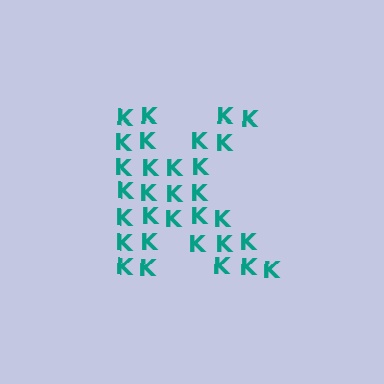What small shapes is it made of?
It is made of small letter K's.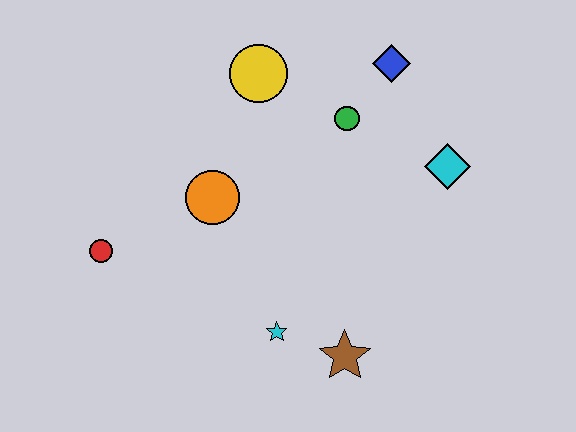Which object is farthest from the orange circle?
The cyan diamond is farthest from the orange circle.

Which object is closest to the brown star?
The cyan star is closest to the brown star.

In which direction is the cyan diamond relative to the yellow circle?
The cyan diamond is to the right of the yellow circle.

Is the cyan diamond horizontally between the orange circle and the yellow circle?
No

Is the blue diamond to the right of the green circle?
Yes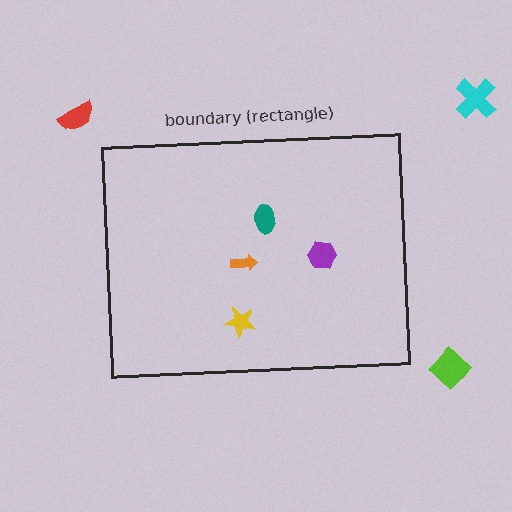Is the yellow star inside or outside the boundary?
Inside.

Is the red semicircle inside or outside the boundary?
Outside.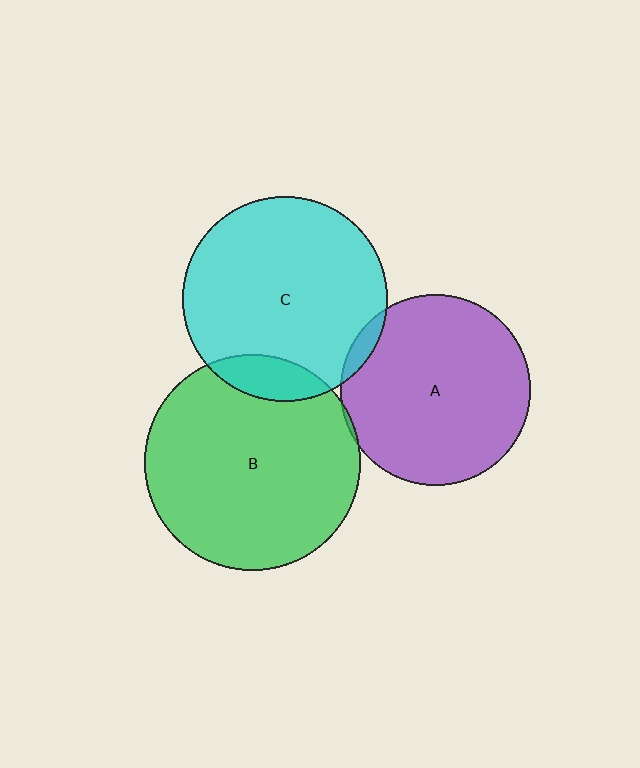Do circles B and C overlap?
Yes.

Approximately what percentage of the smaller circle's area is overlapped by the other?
Approximately 10%.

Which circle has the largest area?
Circle B (green).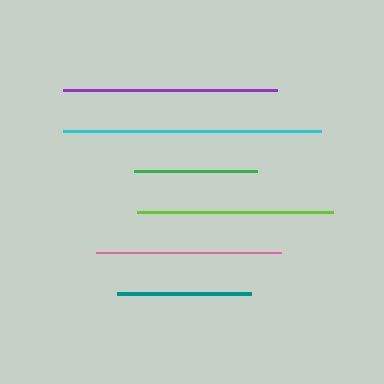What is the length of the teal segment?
The teal segment is approximately 134 pixels long.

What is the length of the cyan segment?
The cyan segment is approximately 257 pixels long.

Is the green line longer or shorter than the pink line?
The pink line is longer than the green line.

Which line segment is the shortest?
The green line is the shortest at approximately 123 pixels.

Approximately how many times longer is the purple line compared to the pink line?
The purple line is approximately 1.2 times the length of the pink line.